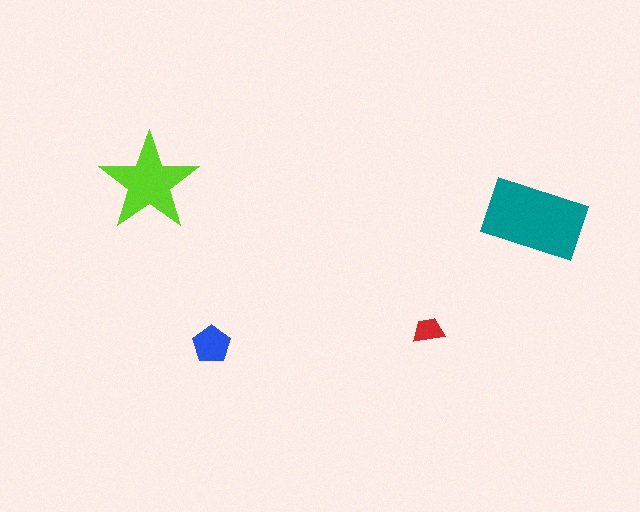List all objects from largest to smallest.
The teal rectangle, the lime star, the blue pentagon, the red trapezoid.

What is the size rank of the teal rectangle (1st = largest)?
1st.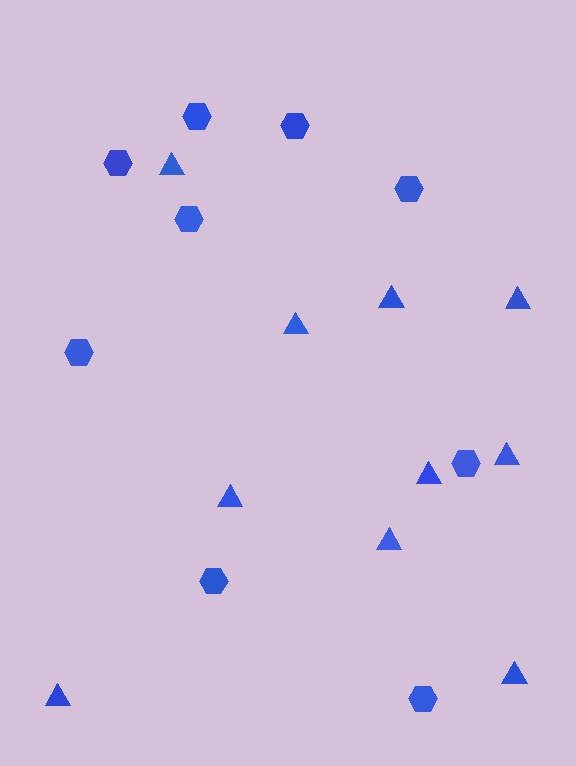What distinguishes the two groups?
There are 2 groups: one group of hexagons (9) and one group of triangles (10).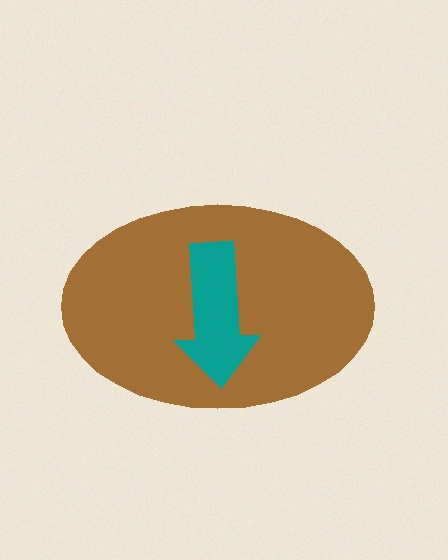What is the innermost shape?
The teal arrow.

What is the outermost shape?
The brown ellipse.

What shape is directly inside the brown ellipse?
The teal arrow.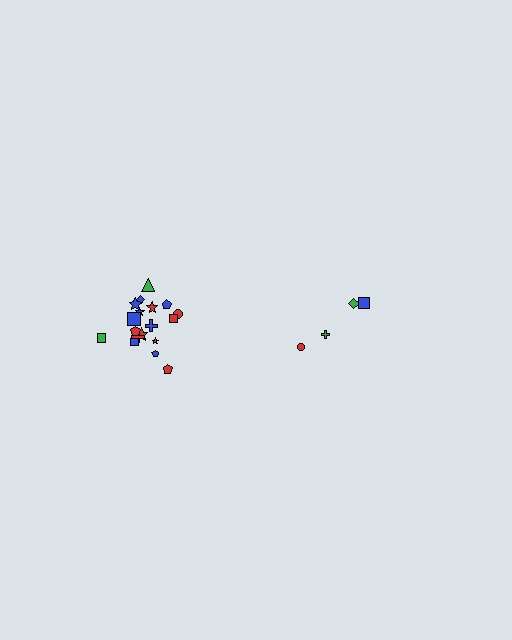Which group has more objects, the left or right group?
The left group.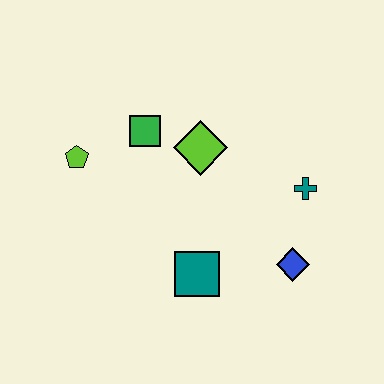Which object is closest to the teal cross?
The blue diamond is closest to the teal cross.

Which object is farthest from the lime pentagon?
The blue diamond is farthest from the lime pentagon.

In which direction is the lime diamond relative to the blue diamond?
The lime diamond is above the blue diamond.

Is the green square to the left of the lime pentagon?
No